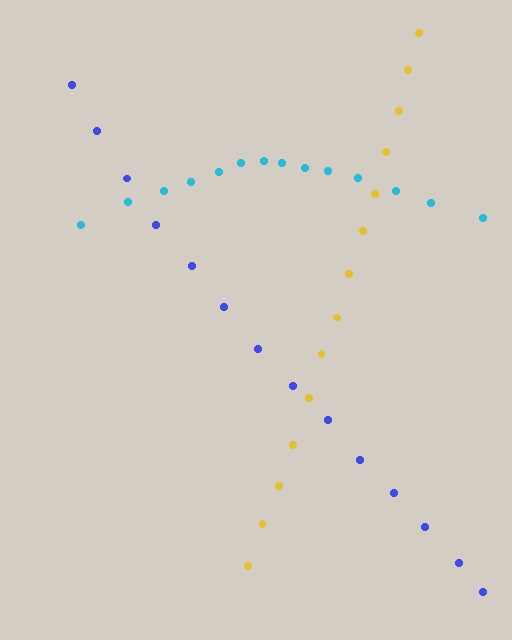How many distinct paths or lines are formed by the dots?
There are 3 distinct paths.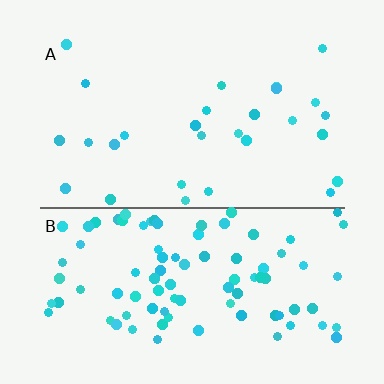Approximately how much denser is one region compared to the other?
Approximately 3.3× — region B over region A.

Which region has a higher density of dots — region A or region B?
B (the bottom).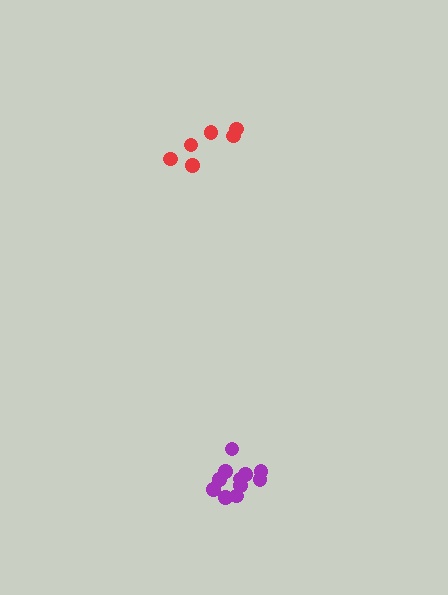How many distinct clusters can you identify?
There are 2 distinct clusters.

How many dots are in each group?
Group 1: 6 dots, Group 2: 11 dots (17 total).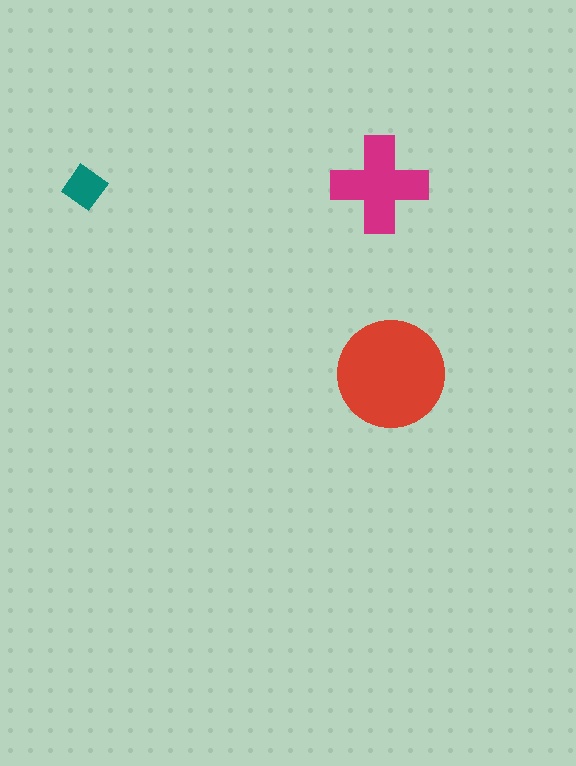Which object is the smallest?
The teal diamond.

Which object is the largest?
The red circle.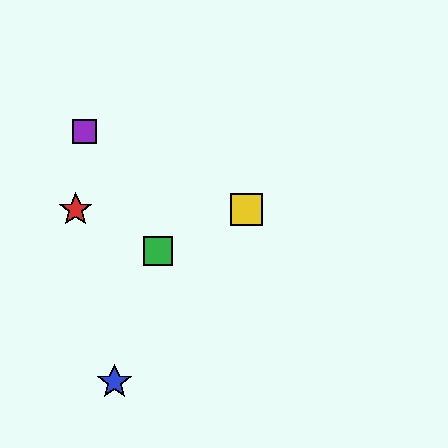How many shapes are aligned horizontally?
2 shapes (the red star, the yellow square) are aligned horizontally.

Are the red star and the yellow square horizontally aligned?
Yes, both are at y≈209.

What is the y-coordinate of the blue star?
The blue star is at y≈382.